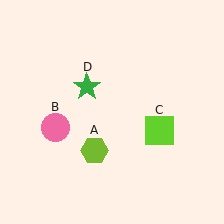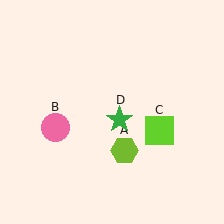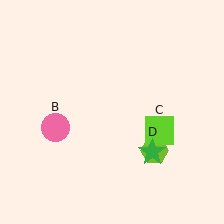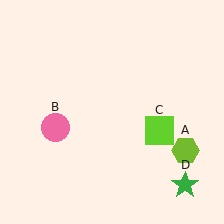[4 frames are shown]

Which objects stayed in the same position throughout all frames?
Pink circle (object B) and lime square (object C) remained stationary.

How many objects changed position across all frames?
2 objects changed position: lime hexagon (object A), green star (object D).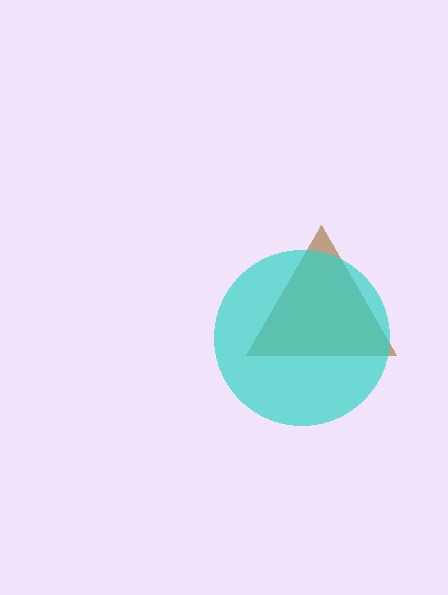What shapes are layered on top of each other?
The layered shapes are: a brown triangle, a cyan circle.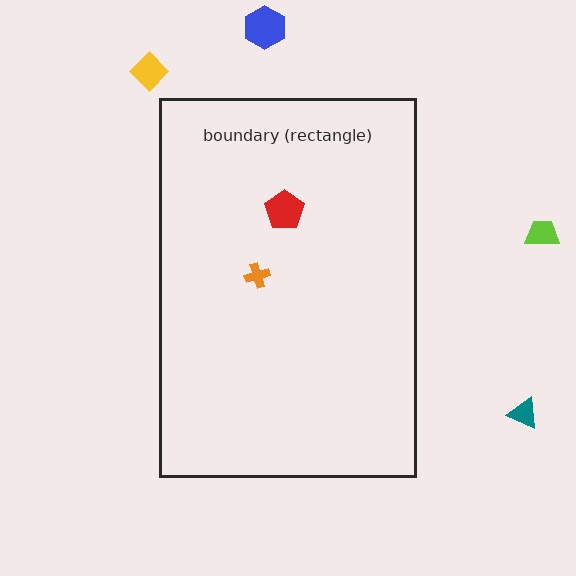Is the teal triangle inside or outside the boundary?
Outside.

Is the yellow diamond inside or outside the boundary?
Outside.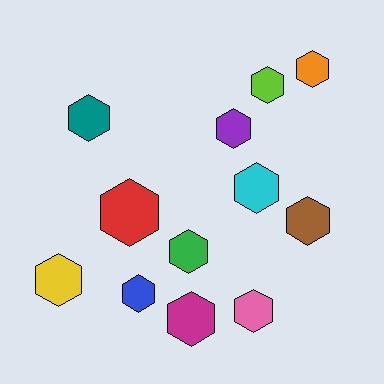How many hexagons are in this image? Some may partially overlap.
There are 12 hexagons.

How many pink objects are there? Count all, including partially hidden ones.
There is 1 pink object.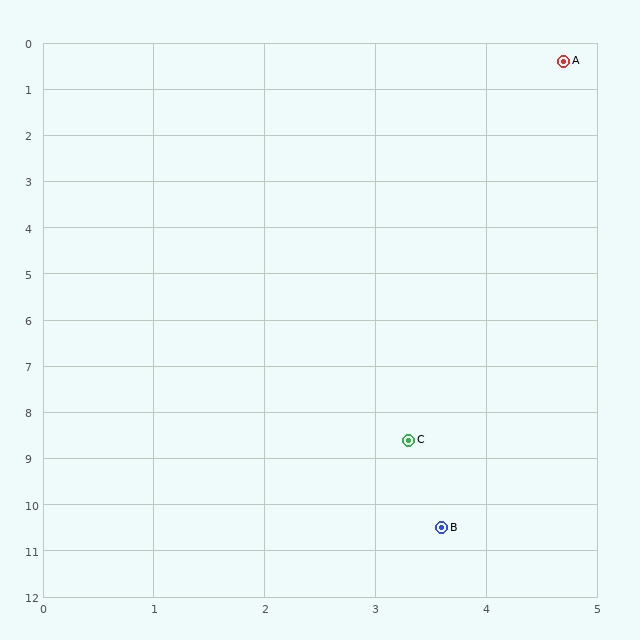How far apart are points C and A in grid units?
Points C and A are about 8.3 grid units apart.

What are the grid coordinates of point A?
Point A is at approximately (4.7, 0.4).